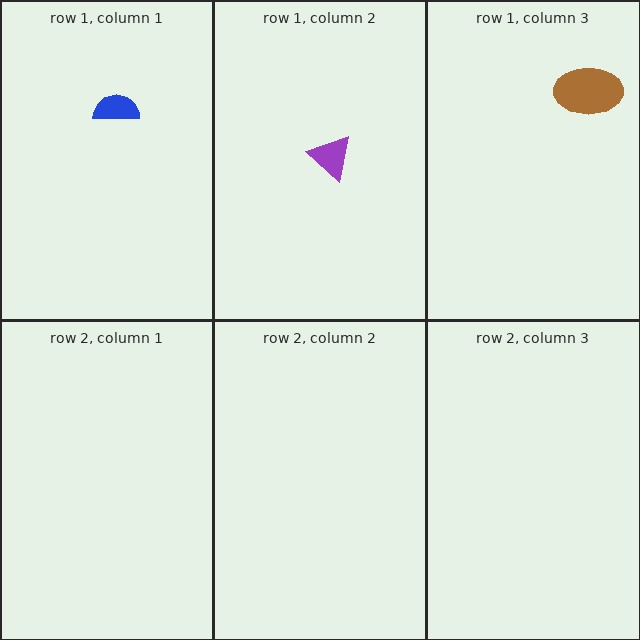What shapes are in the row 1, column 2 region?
The purple triangle.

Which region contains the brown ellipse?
The row 1, column 3 region.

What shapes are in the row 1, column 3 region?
The brown ellipse.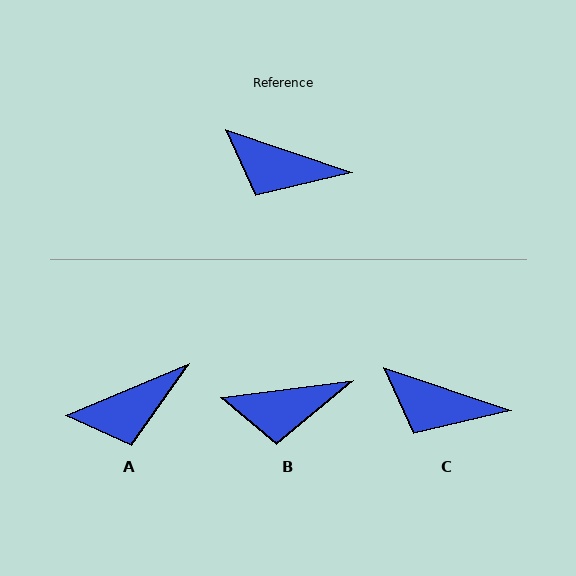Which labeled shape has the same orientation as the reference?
C.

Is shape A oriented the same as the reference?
No, it is off by about 41 degrees.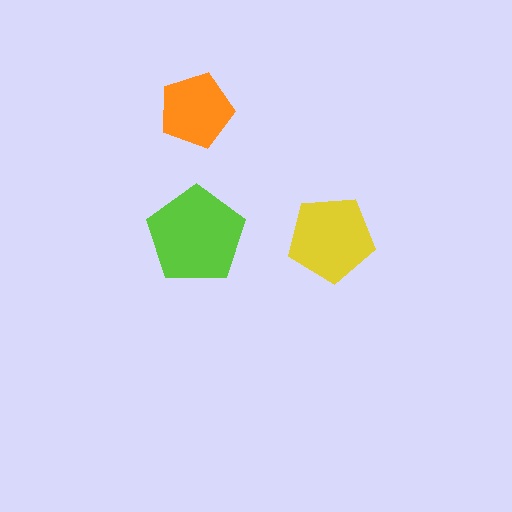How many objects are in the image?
There are 3 objects in the image.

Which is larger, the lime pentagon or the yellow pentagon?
The lime one.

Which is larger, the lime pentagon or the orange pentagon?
The lime one.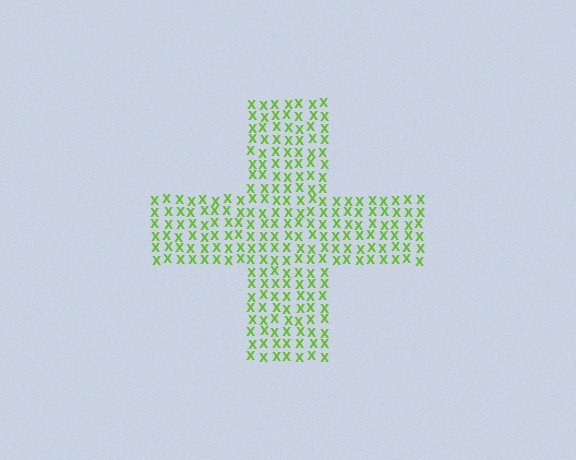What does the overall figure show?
The overall figure shows a cross.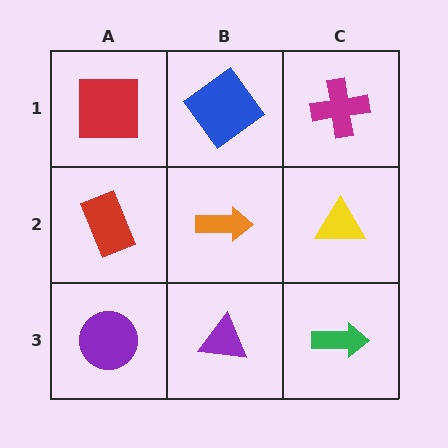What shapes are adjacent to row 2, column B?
A blue diamond (row 1, column B), a purple triangle (row 3, column B), a red rectangle (row 2, column A), a yellow triangle (row 2, column C).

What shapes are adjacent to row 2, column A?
A red square (row 1, column A), a purple circle (row 3, column A), an orange arrow (row 2, column B).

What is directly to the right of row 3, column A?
A purple triangle.